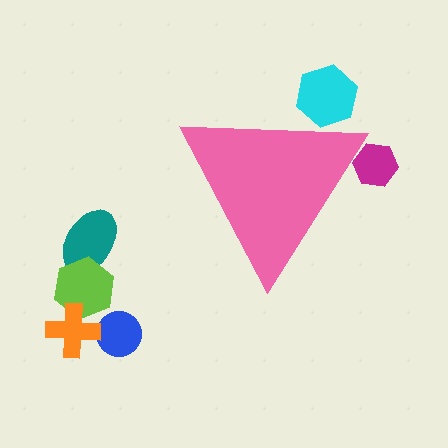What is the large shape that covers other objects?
A pink triangle.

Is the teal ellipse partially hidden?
No, the teal ellipse is fully visible.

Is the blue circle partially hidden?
No, the blue circle is fully visible.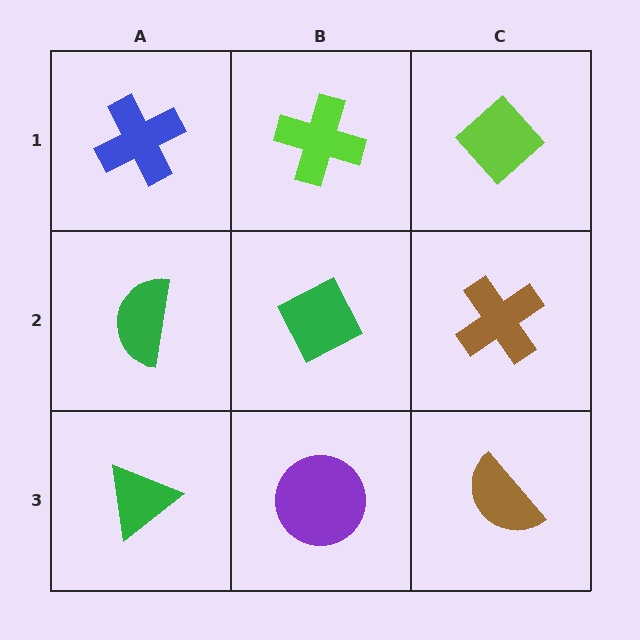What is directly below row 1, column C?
A brown cross.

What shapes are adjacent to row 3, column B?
A green diamond (row 2, column B), a green triangle (row 3, column A), a brown semicircle (row 3, column C).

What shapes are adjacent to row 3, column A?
A green semicircle (row 2, column A), a purple circle (row 3, column B).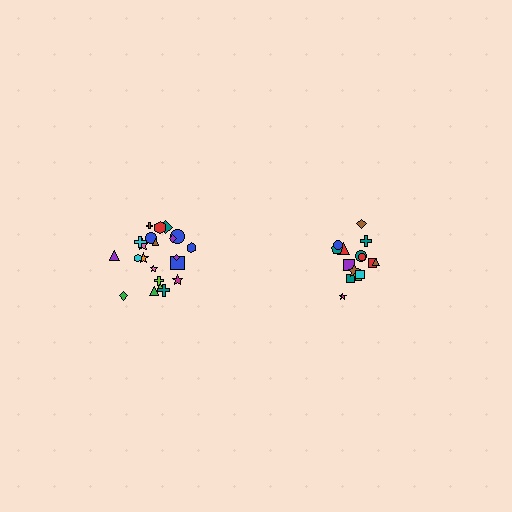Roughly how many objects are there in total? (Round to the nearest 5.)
Roughly 35 objects in total.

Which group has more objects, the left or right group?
The left group.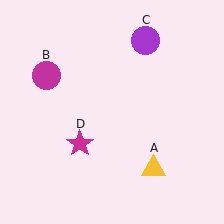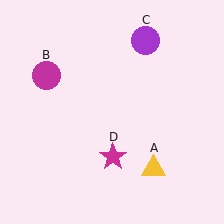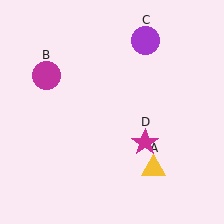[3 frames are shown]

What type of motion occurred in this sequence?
The magenta star (object D) rotated counterclockwise around the center of the scene.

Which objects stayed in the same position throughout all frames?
Yellow triangle (object A) and magenta circle (object B) and purple circle (object C) remained stationary.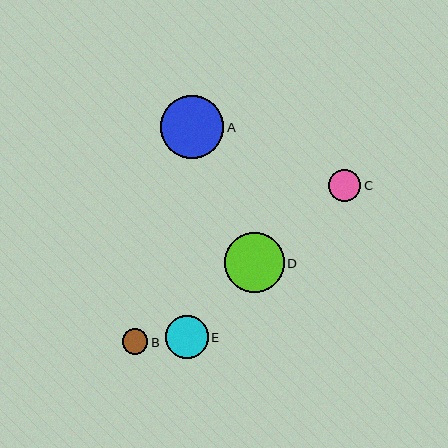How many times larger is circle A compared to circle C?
Circle A is approximately 2.0 times the size of circle C.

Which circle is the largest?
Circle A is the largest with a size of approximately 63 pixels.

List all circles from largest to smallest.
From largest to smallest: A, D, E, C, B.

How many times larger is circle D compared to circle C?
Circle D is approximately 1.9 times the size of circle C.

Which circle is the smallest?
Circle B is the smallest with a size of approximately 25 pixels.